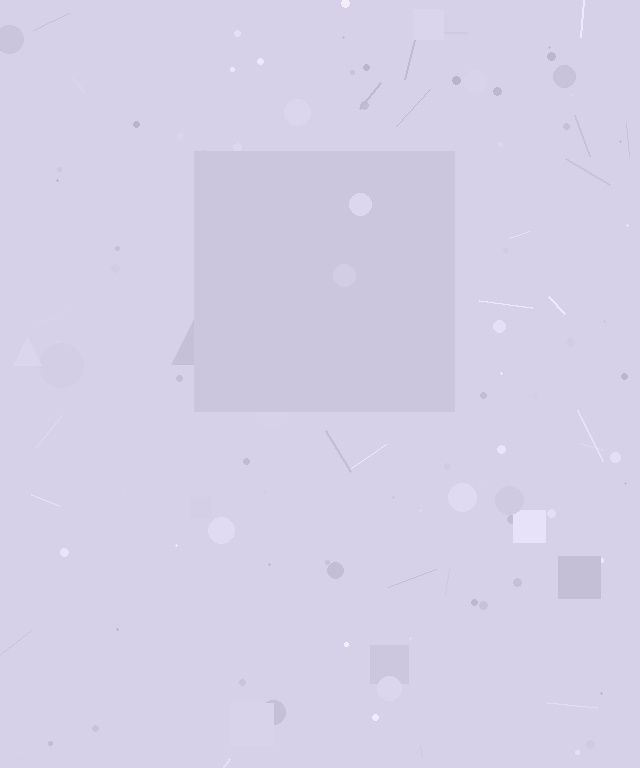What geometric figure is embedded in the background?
A square is embedded in the background.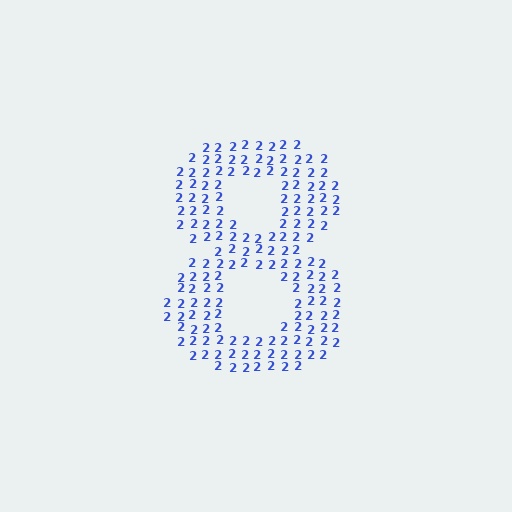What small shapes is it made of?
It is made of small digit 2's.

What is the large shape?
The large shape is the digit 8.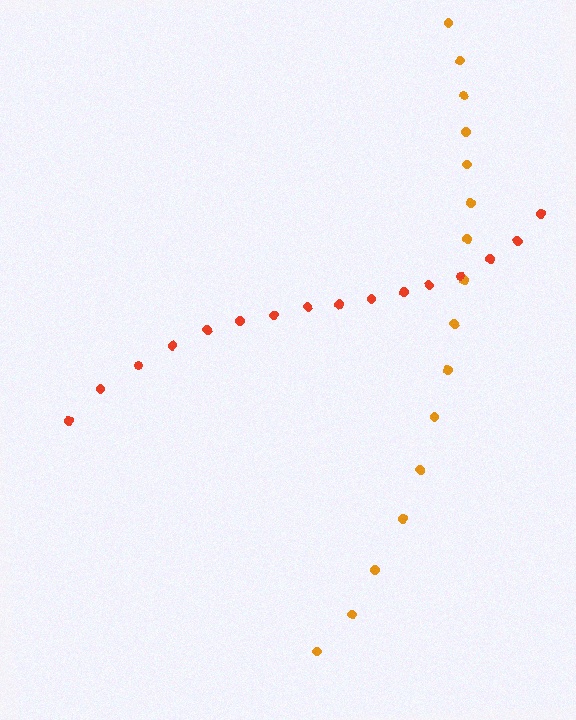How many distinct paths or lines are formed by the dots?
There are 2 distinct paths.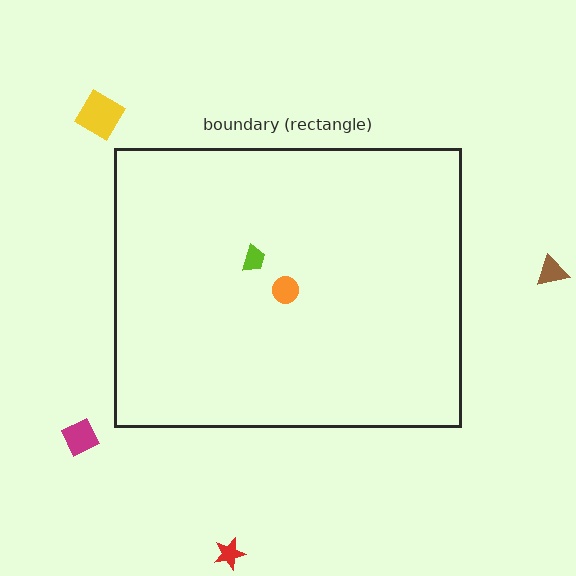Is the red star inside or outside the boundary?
Outside.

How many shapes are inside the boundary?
2 inside, 4 outside.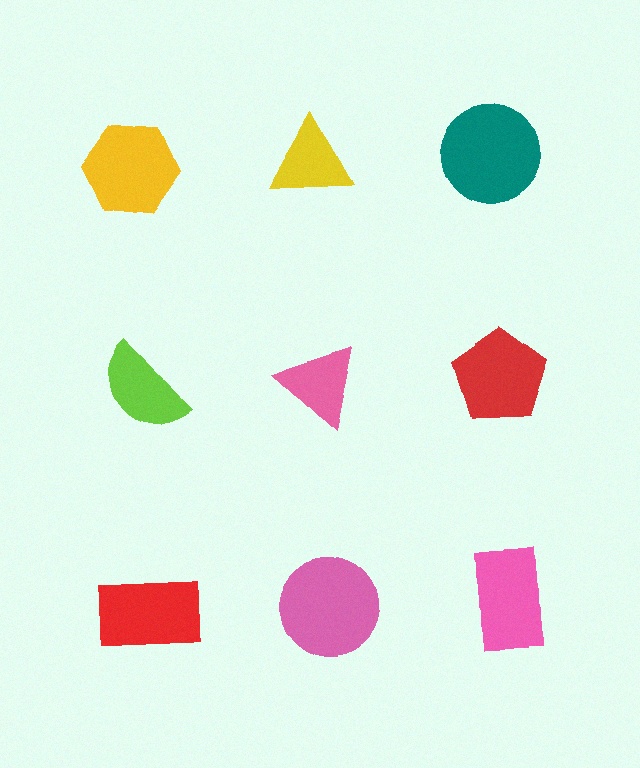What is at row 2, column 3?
A red pentagon.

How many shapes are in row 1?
3 shapes.